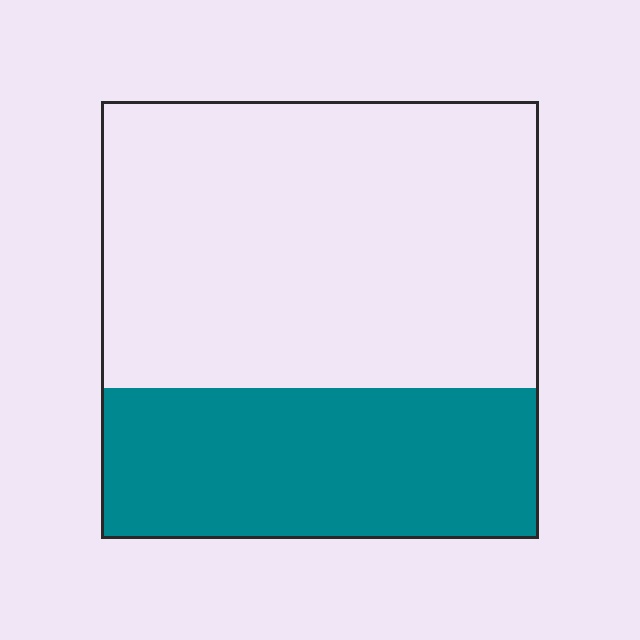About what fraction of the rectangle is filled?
About one third (1/3).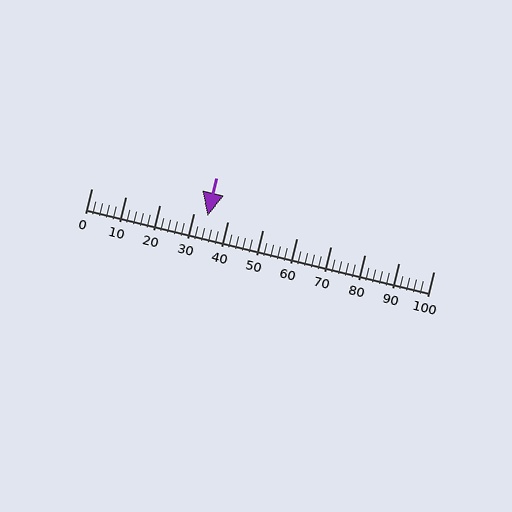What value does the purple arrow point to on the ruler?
The purple arrow points to approximately 34.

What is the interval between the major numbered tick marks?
The major tick marks are spaced 10 units apart.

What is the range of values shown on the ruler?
The ruler shows values from 0 to 100.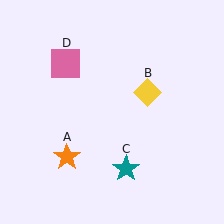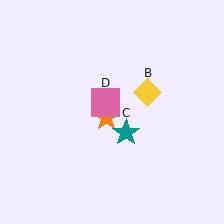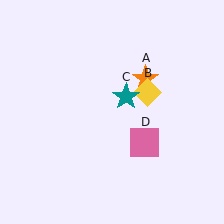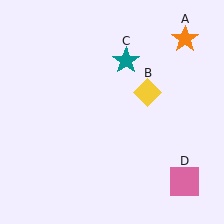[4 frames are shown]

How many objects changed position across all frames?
3 objects changed position: orange star (object A), teal star (object C), pink square (object D).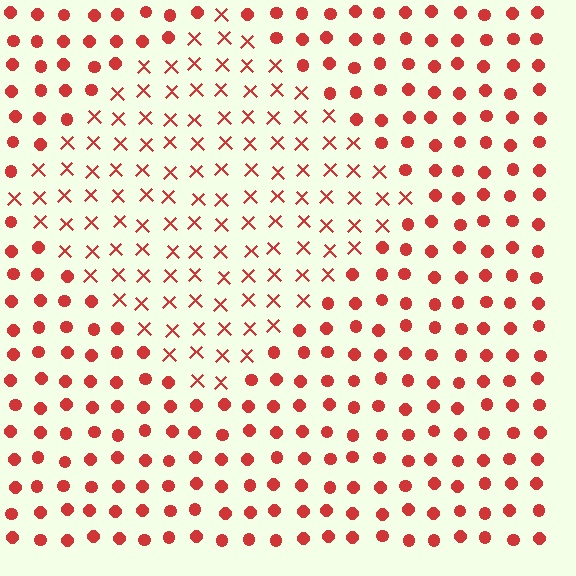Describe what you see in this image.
The image is filled with small red elements arranged in a uniform grid. A diamond-shaped region contains X marks, while the surrounding area contains circles. The boundary is defined purely by the change in element shape.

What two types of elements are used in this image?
The image uses X marks inside the diamond region and circles outside it.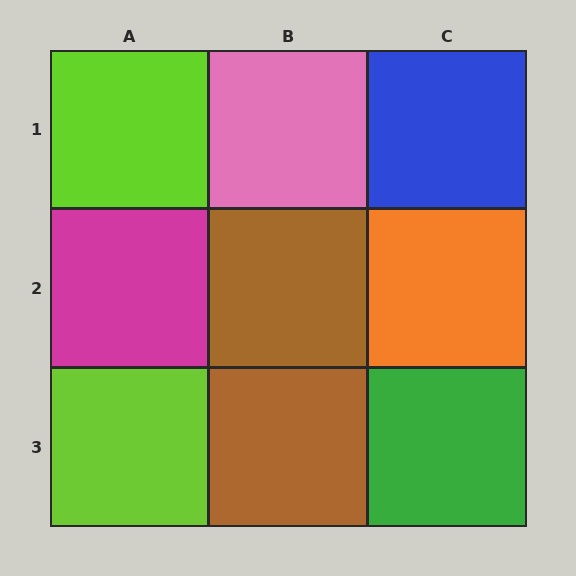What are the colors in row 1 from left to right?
Lime, pink, blue.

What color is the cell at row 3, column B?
Brown.